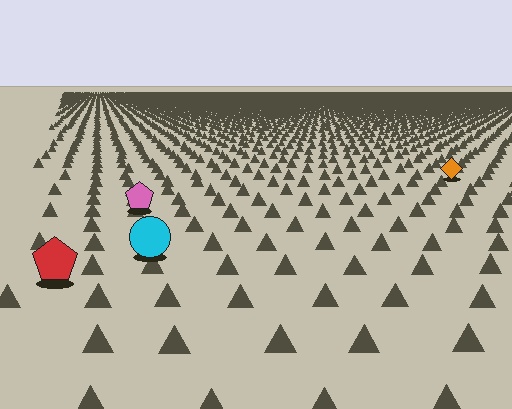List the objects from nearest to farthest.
From nearest to farthest: the red pentagon, the cyan circle, the pink pentagon, the orange diamond.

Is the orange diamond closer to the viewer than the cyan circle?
No. The cyan circle is closer — you can tell from the texture gradient: the ground texture is coarser near it.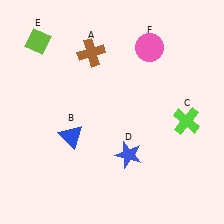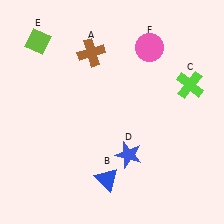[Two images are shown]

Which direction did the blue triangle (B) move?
The blue triangle (B) moved down.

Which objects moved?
The objects that moved are: the blue triangle (B), the lime cross (C).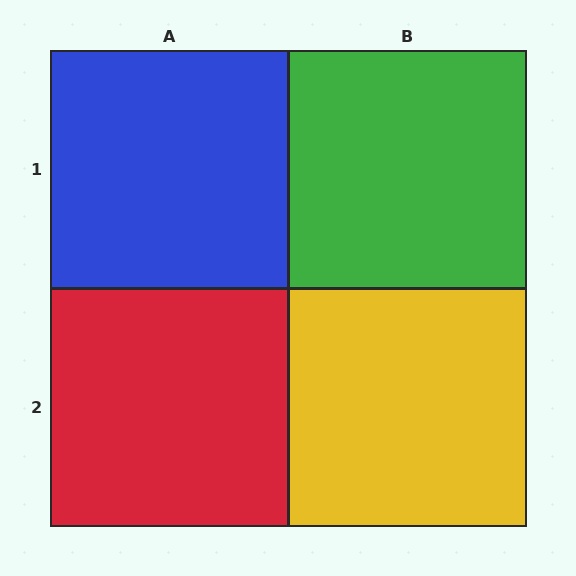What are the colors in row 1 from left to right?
Blue, green.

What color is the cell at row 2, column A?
Red.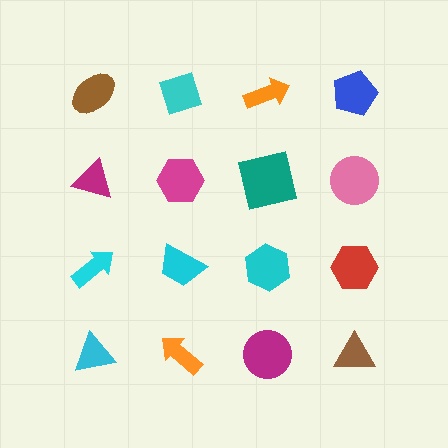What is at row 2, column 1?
A magenta triangle.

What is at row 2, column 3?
A teal square.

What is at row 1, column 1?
A brown ellipse.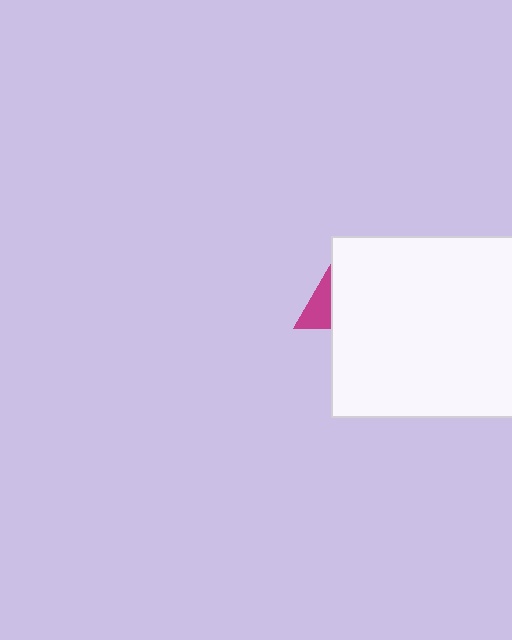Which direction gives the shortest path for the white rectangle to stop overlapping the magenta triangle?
Moving right gives the shortest separation.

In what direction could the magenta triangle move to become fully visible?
The magenta triangle could move left. That would shift it out from behind the white rectangle entirely.